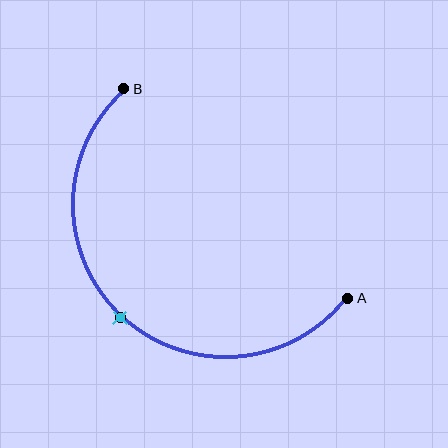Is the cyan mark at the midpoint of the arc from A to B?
Yes. The cyan mark lies on the arc at equal arc-length from both A and B — it is the arc midpoint.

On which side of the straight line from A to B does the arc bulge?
The arc bulges below and to the left of the straight line connecting A and B.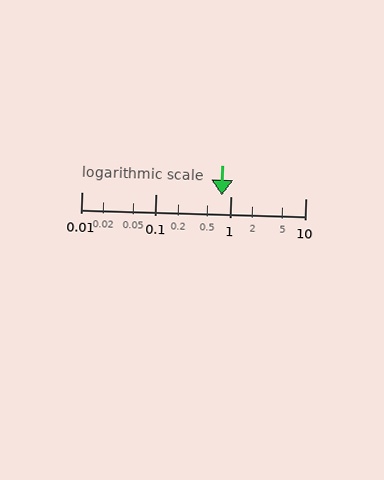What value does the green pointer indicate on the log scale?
The pointer indicates approximately 0.77.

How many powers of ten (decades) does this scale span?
The scale spans 3 decades, from 0.01 to 10.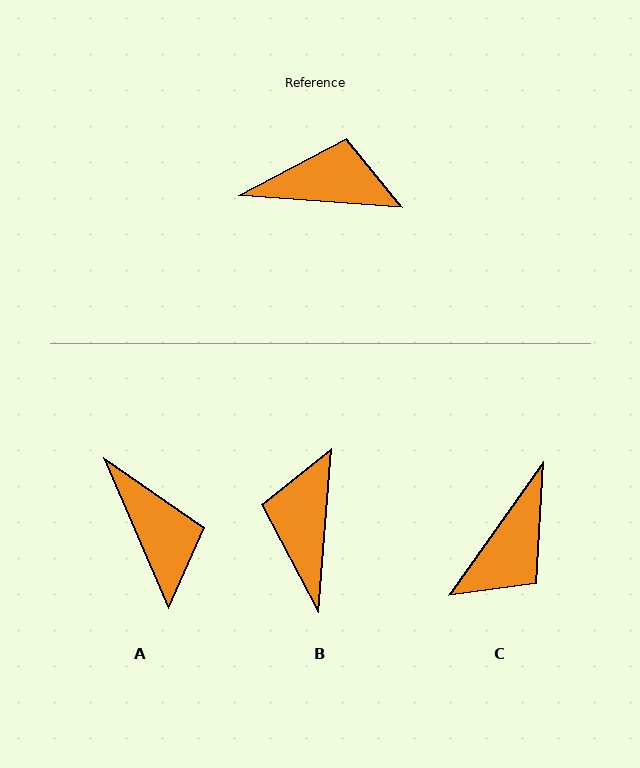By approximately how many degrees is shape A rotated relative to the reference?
Approximately 63 degrees clockwise.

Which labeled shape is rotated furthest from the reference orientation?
C, about 121 degrees away.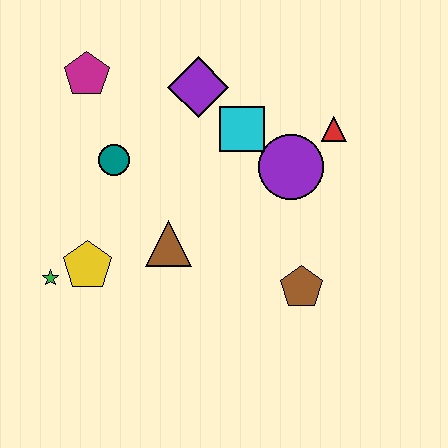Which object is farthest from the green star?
The red triangle is farthest from the green star.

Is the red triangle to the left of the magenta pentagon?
No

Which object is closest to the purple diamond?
The cyan square is closest to the purple diamond.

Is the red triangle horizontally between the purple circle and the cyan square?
No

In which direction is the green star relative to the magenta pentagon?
The green star is below the magenta pentagon.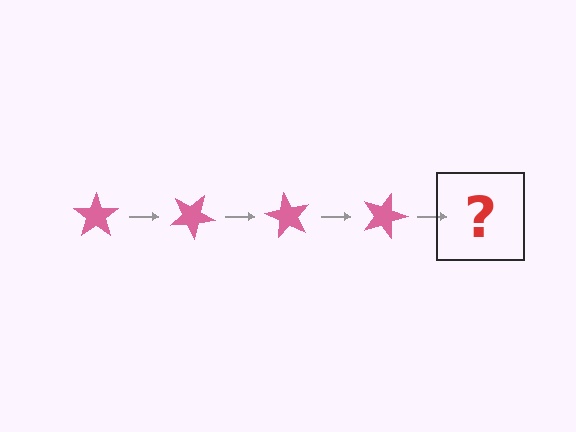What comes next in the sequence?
The next element should be a pink star rotated 120 degrees.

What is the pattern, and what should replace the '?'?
The pattern is that the star rotates 30 degrees each step. The '?' should be a pink star rotated 120 degrees.